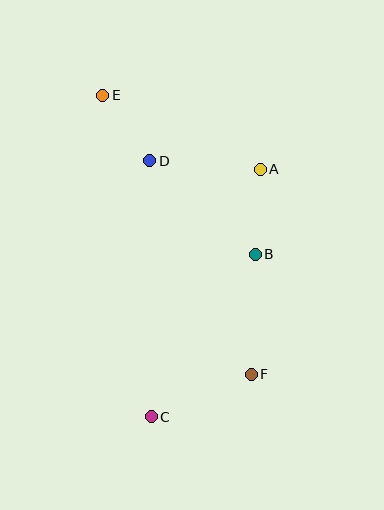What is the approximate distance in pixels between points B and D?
The distance between B and D is approximately 141 pixels.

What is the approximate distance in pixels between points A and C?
The distance between A and C is approximately 270 pixels.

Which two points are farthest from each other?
Points C and E are farthest from each other.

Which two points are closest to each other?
Points D and E are closest to each other.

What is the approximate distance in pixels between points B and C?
The distance between B and C is approximately 193 pixels.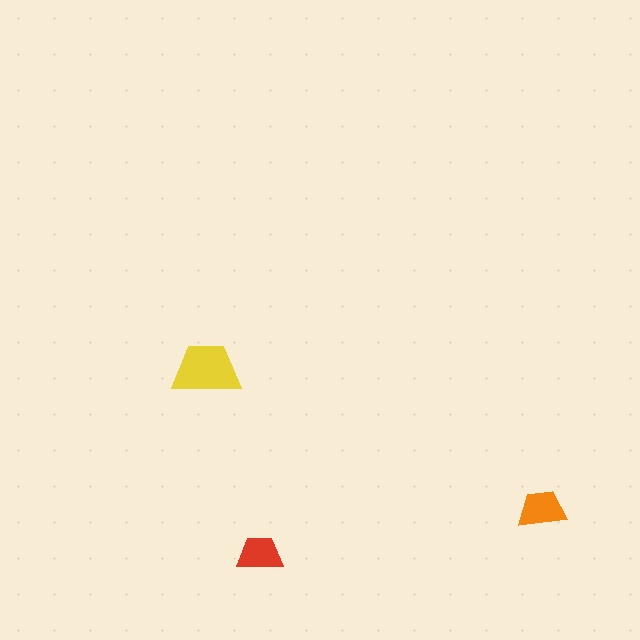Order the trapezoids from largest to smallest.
the yellow one, the orange one, the red one.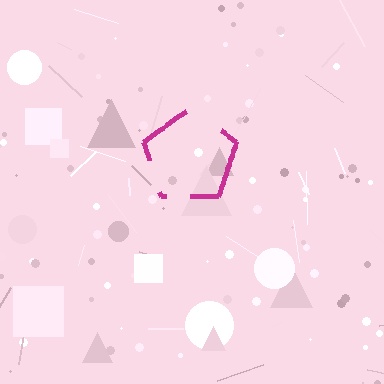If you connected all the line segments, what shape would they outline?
They would outline a pentagon.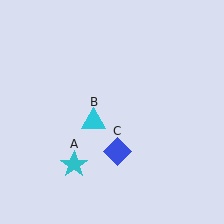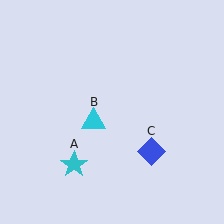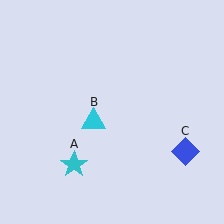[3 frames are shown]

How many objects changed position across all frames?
1 object changed position: blue diamond (object C).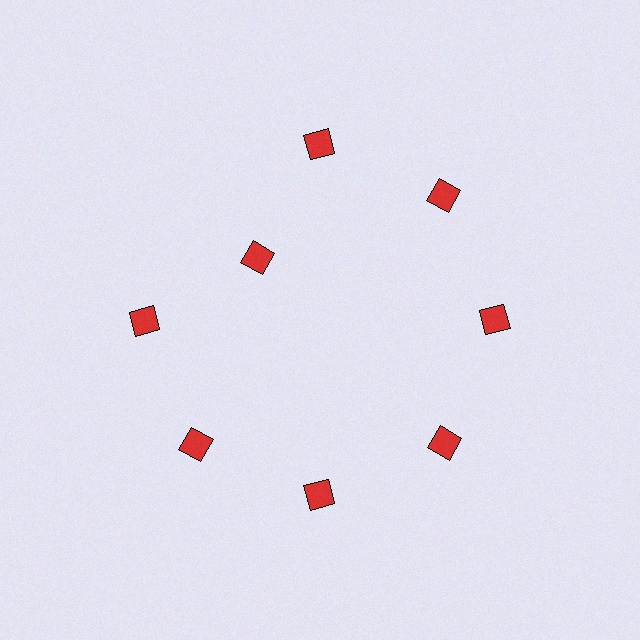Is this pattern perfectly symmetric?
No. The 8 red diamonds are arranged in a ring, but one element near the 10 o'clock position is pulled inward toward the center, breaking the 8-fold rotational symmetry.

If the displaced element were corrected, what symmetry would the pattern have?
It would have 8-fold rotational symmetry — the pattern would map onto itself every 45 degrees.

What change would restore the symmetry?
The symmetry would be restored by moving it outward, back onto the ring so that all 8 diamonds sit at equal angles and equal distance from the center.